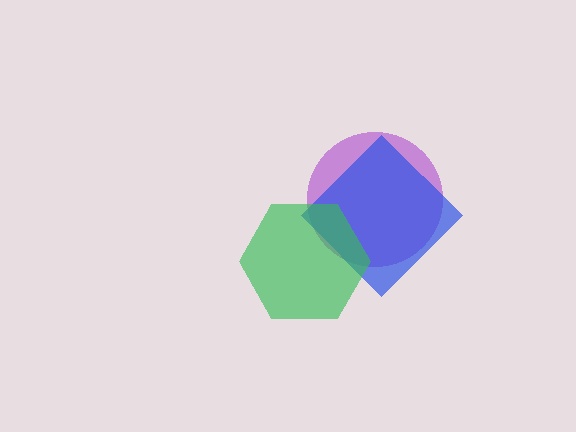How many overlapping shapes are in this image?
There are 3 overlapping shapes in the image.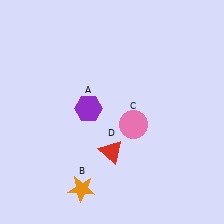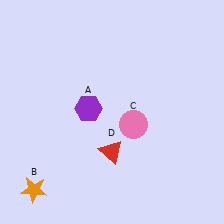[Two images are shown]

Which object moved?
The orange star (B) moved left.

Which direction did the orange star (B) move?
The orange star (B) moved left.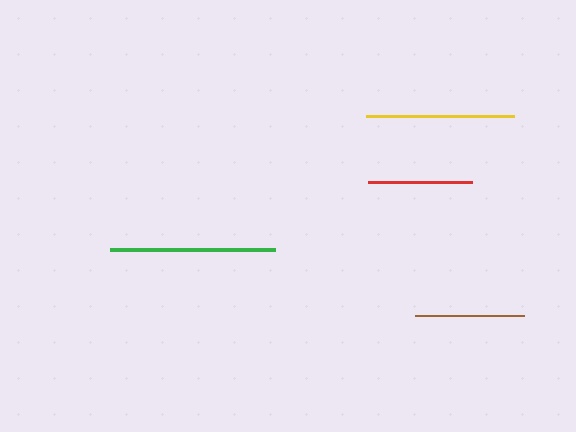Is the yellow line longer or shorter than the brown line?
The yellow line is longer than the brown line.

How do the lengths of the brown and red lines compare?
The brown and red lines are approximately the same length.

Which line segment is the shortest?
The red line is the shortest at approximately 104 pixels.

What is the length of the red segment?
The red segment is approximately 104 pixels long.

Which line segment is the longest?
The green line is the longest at approximately 165 pixels.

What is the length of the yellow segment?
The yellow segment is approximately 148 pixels long.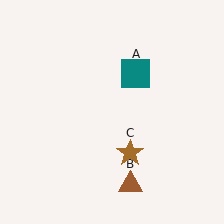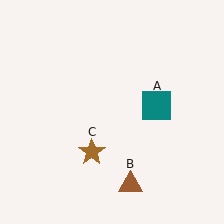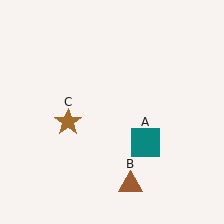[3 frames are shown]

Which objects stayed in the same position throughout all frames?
Brown triangle (object B) remained stationary.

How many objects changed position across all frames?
2 objects changed position: teal square (object A), brown star (object C).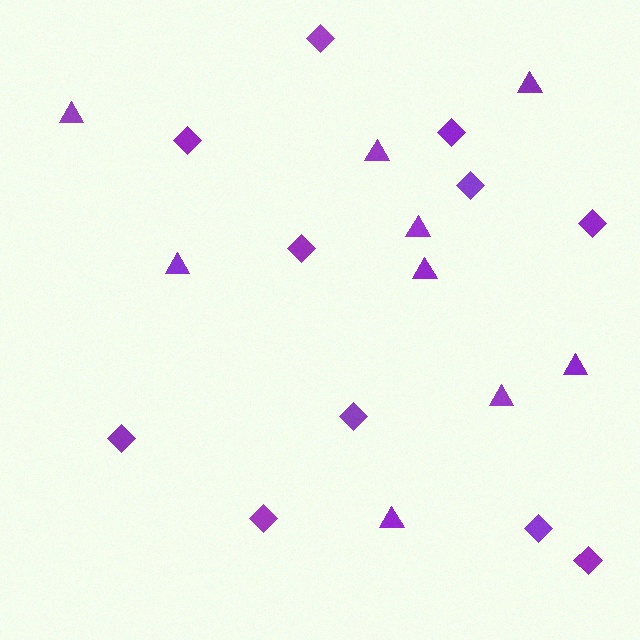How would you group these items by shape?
There are 2 groups: one group of diamonds (11) and one group of triangles (9).